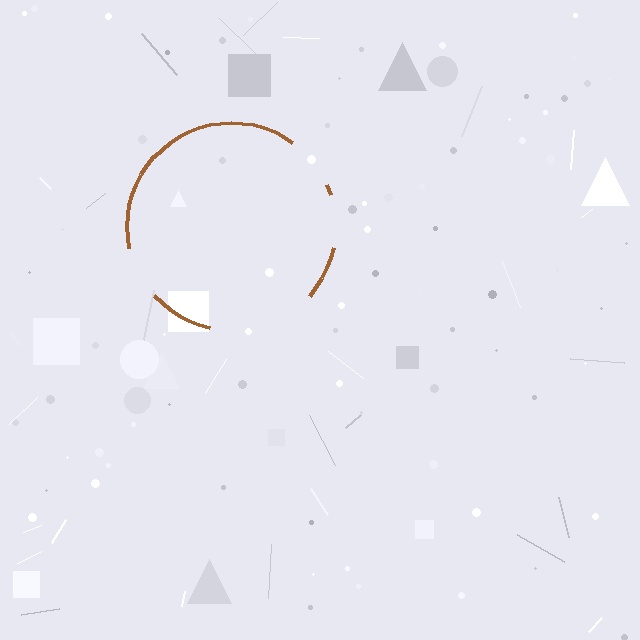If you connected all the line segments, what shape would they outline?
They would outline a circle.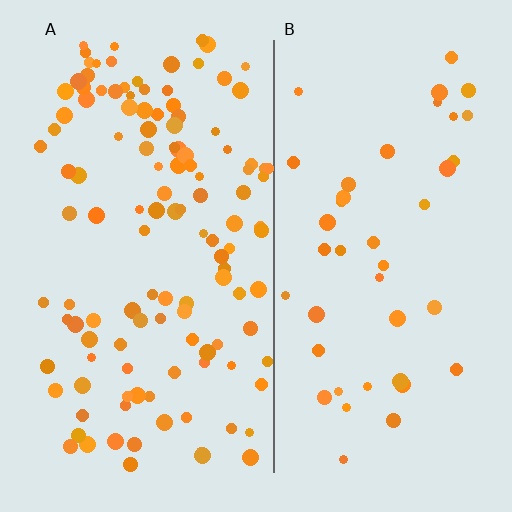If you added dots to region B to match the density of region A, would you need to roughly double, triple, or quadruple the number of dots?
Approximately triple.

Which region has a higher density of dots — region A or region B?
A (the left).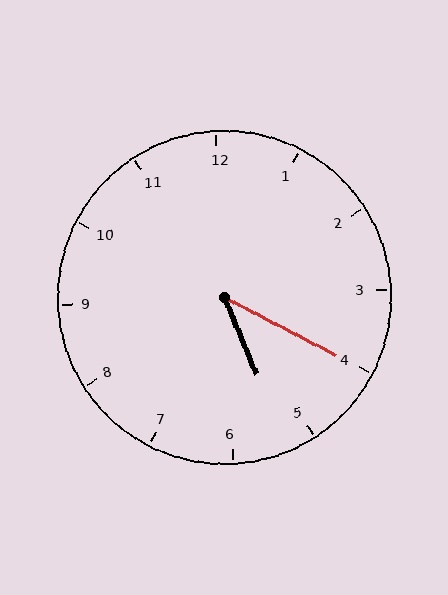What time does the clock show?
5:20.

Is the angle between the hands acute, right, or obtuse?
It is acute.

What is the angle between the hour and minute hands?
Approximately 40 degrees.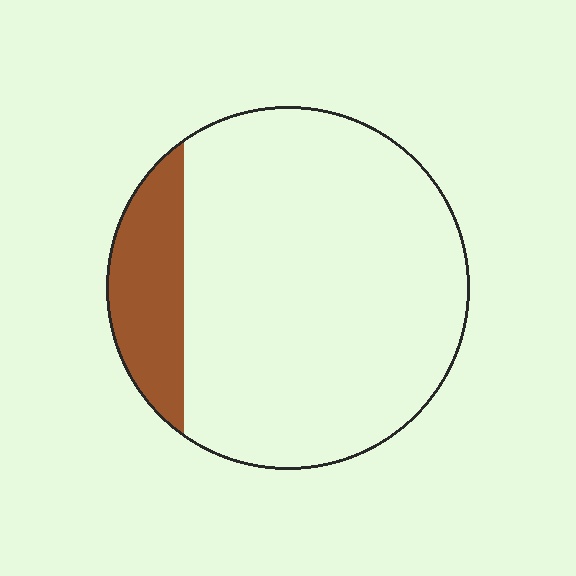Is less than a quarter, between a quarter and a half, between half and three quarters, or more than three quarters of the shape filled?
Less than a quarter.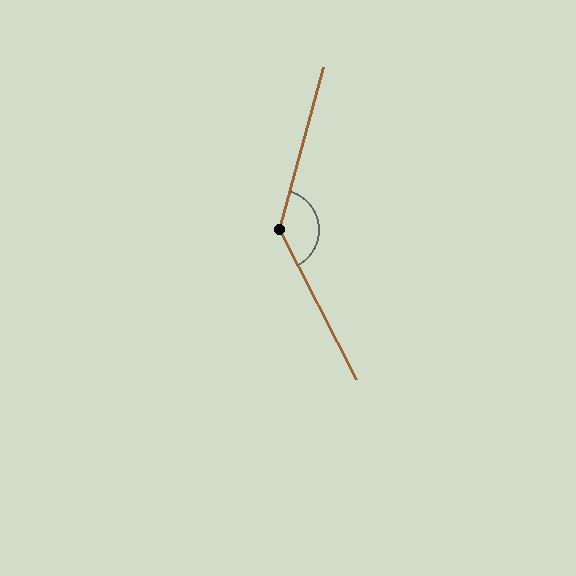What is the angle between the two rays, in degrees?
Approximately 137 degrees.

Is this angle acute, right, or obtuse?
It is obtuse.